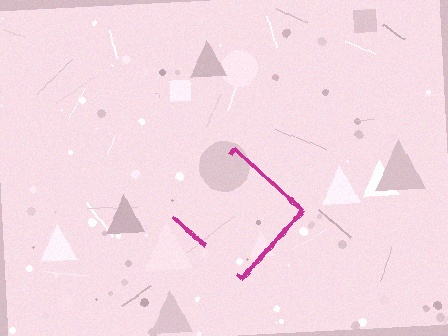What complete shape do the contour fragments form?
The contour fragments form a diamond.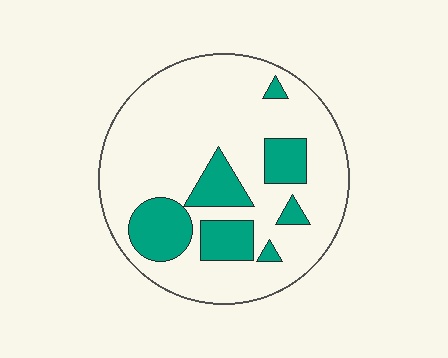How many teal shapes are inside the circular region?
7.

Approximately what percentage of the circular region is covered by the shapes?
Approximately 20%.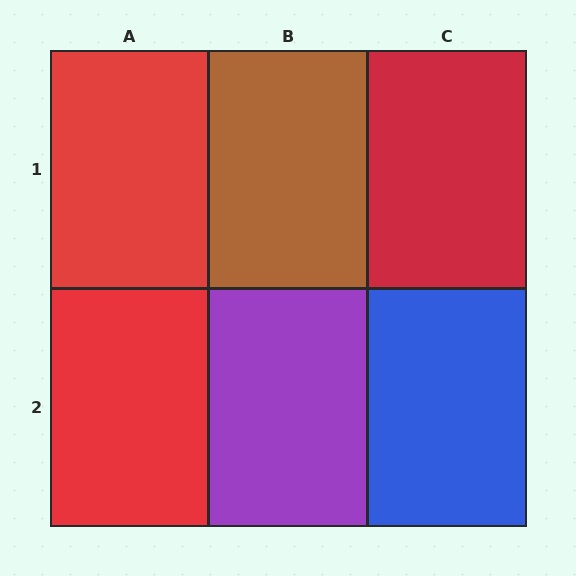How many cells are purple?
1 cell is purple.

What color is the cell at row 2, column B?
Purple.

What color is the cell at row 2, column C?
Blue.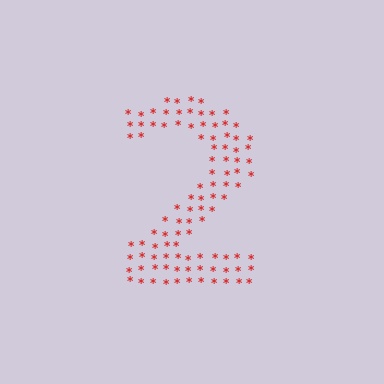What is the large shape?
The large shape is the digit 2.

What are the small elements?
The small elements are asterisks.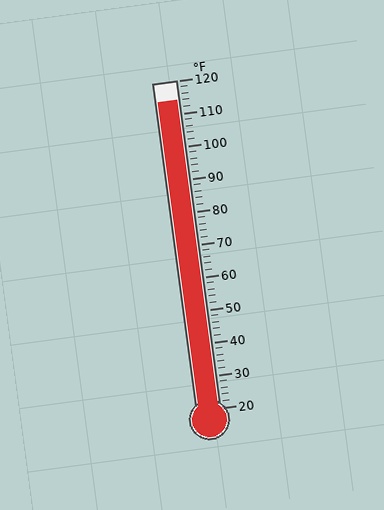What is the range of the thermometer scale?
The thermometer scale ranges from 20°F to 120°F.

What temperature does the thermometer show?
The thermometer shows approximately 114°F.